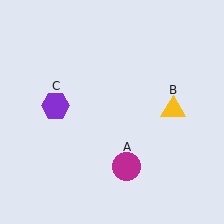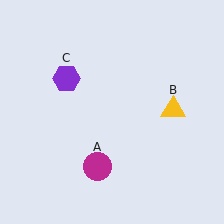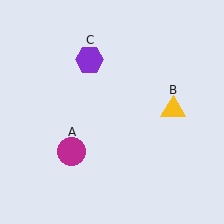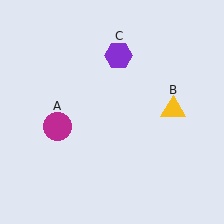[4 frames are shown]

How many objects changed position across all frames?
2 objects changed position: magenta circle (object A), purple hexagon (object C).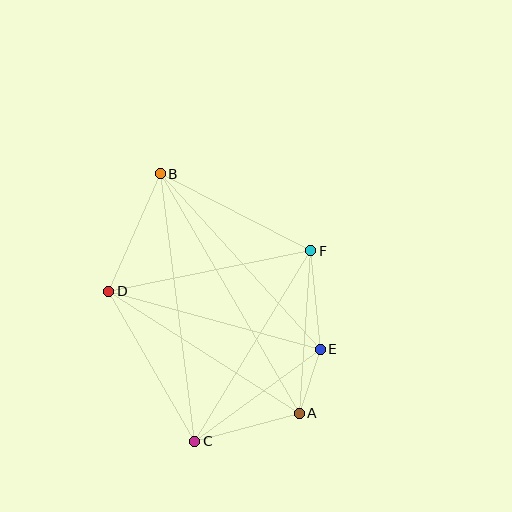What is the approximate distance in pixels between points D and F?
The distance between D and F is approximately 206 pixels.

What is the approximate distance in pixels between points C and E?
The distance between C and E is approximately 156 pixels.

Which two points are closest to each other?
Points A and E are closest to each other.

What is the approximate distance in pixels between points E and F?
The distance between E and F is approximately 99 pixels.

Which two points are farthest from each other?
Points A and B are farthest from each other.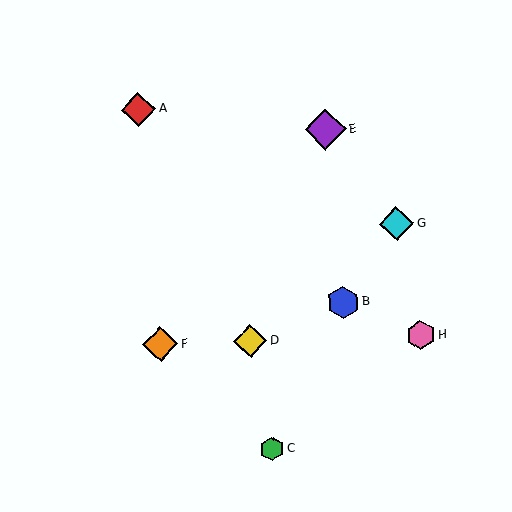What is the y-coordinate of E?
Object E is at y≈129.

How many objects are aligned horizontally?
3 objects (D, F, H) are aligned horizontally.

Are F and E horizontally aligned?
No, F is at y≈344 and E is at y≈129.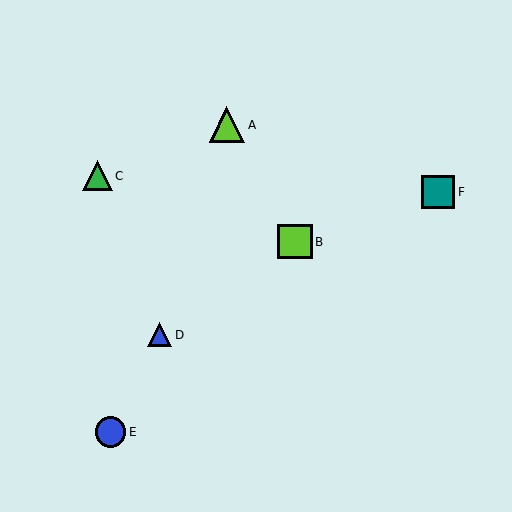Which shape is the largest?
The lime triangle (labeled A) is the largest.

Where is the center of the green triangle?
The center of the green triangle is at (97, 176).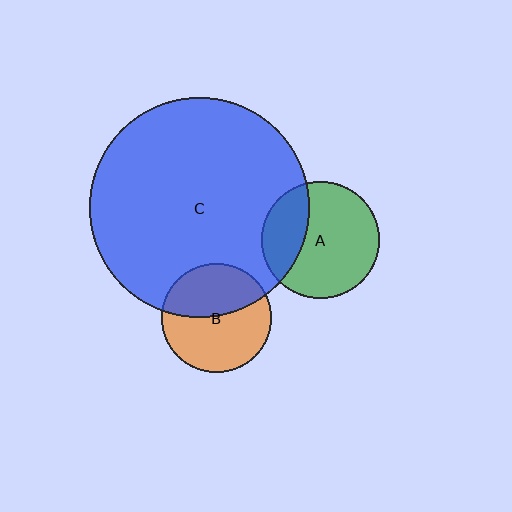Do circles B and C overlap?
Yes.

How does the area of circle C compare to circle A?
Approximately 3.5 times.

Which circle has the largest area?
Circle C (blue).